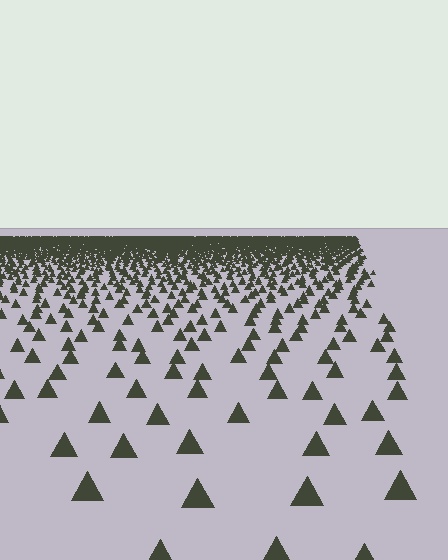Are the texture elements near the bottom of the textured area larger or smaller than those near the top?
Larger. Near the bottom, elements are closer to the viewer and appear at a bigger on-screen size.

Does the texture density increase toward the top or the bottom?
Density increases toward the top.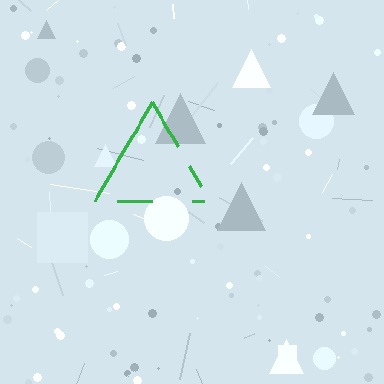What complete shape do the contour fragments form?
The contour fragments form a triangle.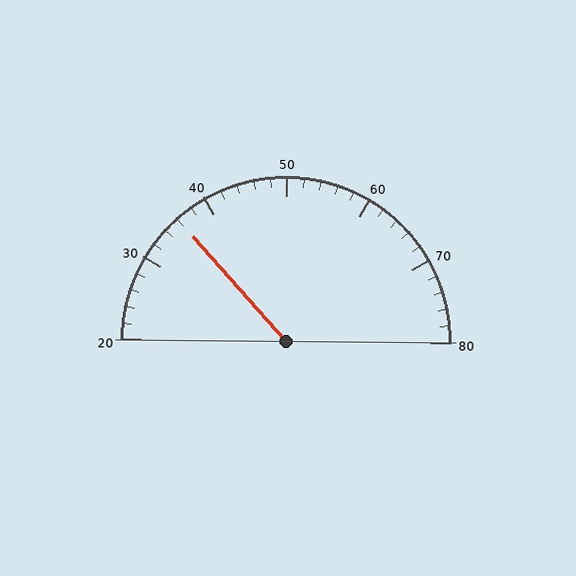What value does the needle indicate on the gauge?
The needle indicates approximately 36.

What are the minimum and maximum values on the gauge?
The gauge ranges from 20 to 80.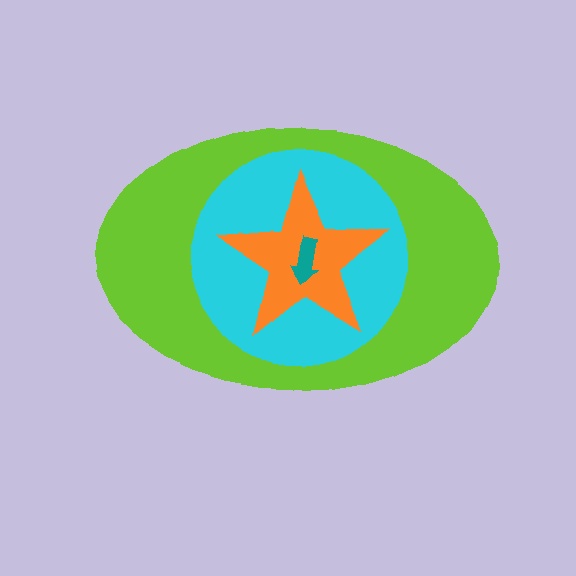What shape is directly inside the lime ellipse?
The cyan circle.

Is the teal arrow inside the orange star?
Yes.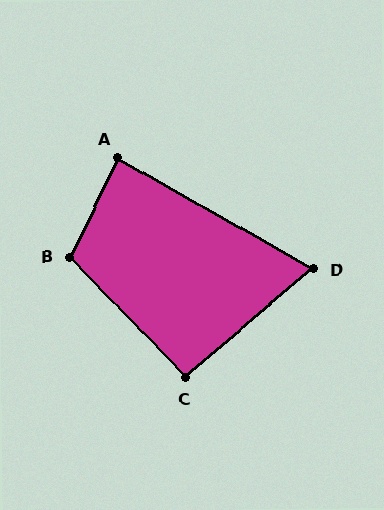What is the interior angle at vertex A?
Approximately 86 degrees (approximately right).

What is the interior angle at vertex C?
Approximately 94 degrees (approximately right).